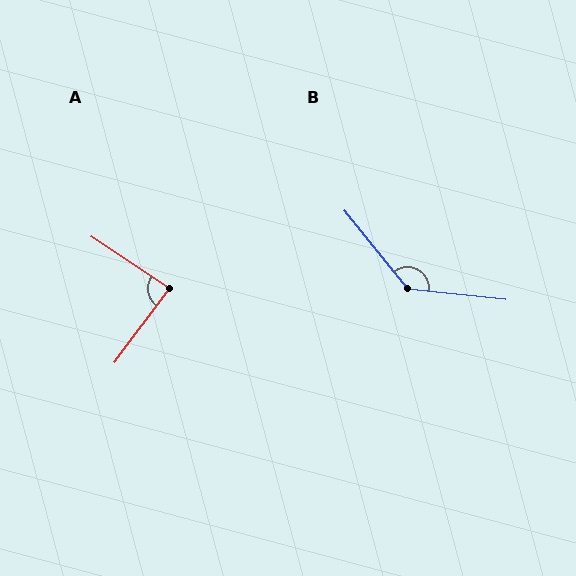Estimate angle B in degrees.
Approximately 135 degrees.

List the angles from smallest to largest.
A (87°), B (135°).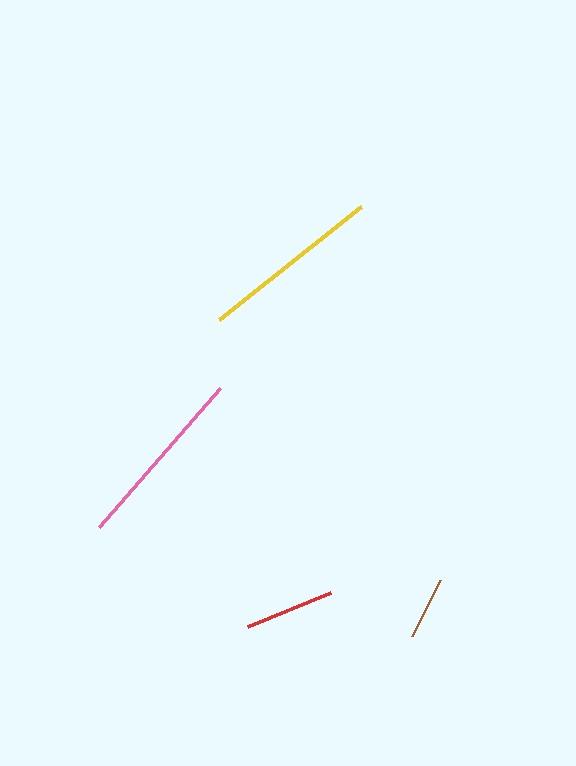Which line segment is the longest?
The pink line is the longest at approximately 185 pixels.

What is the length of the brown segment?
The brown segment is approximately 62 pixels long.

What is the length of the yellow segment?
The yellow segment is approximately 181 pixels long.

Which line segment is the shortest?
The brown line is the shortest at approximately 62 pixels.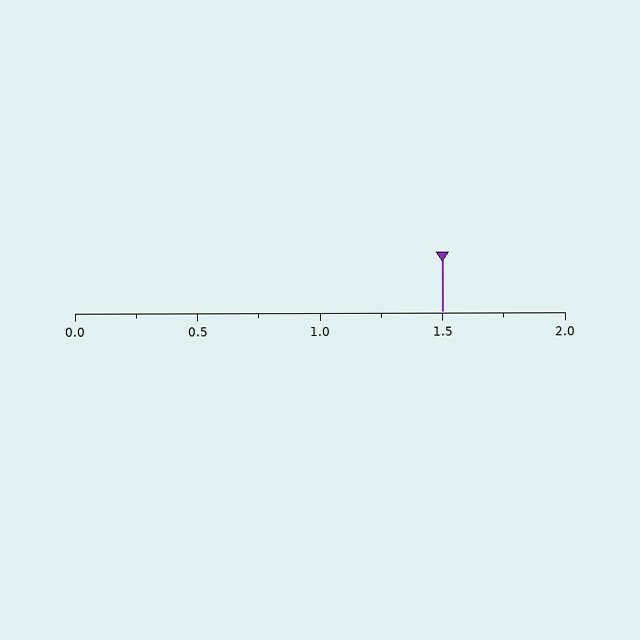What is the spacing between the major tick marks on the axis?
The major ticks are spaced 0.5 apart.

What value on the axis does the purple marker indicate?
The marker indicates approximately 1.5.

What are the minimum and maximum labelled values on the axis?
The axis runs from 0.0 to 2.0.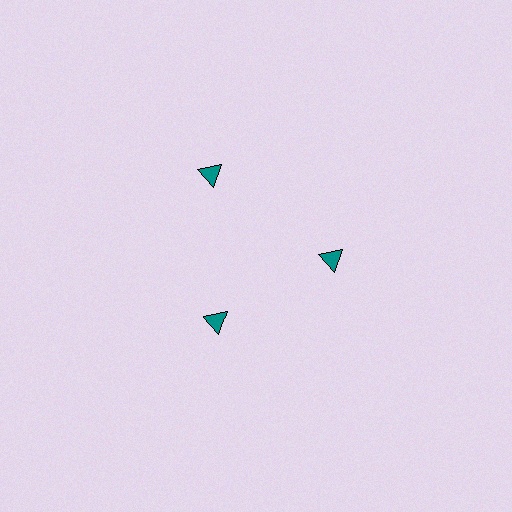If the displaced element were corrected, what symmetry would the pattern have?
It would have 3-fold rotational symmetry — the pattern would map onto itself every 120 degrees.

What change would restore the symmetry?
The symmetry would be restored by moving it inward, back onto the ring so that all 3 triangles sit at equal angles and equal distance from the center.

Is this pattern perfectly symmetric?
No. The 3 teal triangles are arranged in a ring, but one element near the 11 o'clock position is pushed outward from the center, breaking the 3-fold rotational symmetry.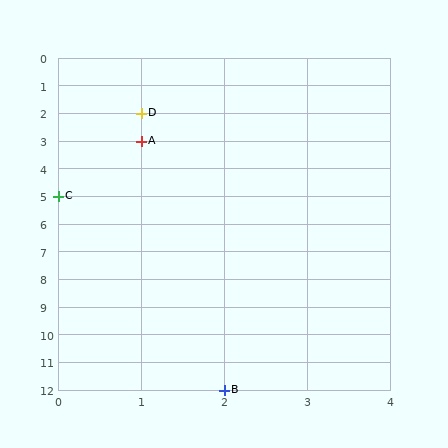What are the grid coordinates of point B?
Point B is at grid coordinates (2, 12).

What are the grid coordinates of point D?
Point D is at grid coordinates (1, 2).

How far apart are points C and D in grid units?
Points C and D are 1 column and 3 rows apart (about 3.2 grid units diagonally).